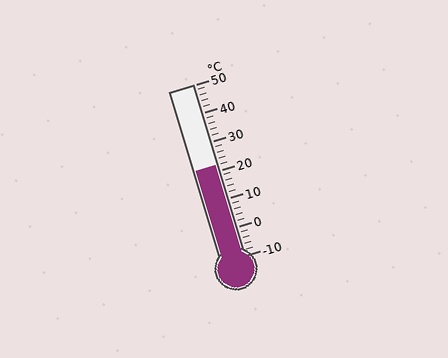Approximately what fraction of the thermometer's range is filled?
The thermometer is filled to approximately 55% of its range.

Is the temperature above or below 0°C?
The temperature is above 0°C.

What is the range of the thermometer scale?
The thermometer scale ranges from -10°C to 50°C.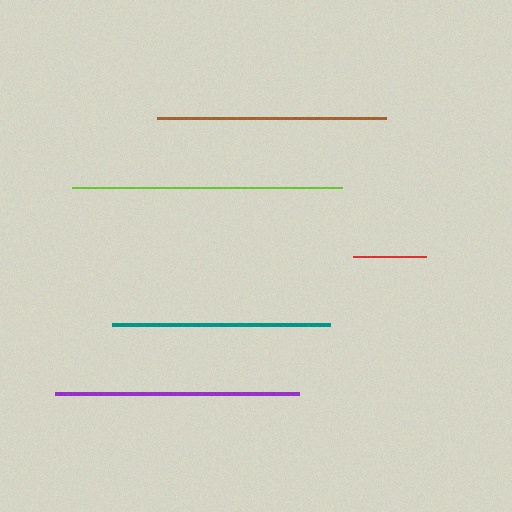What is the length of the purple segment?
The purple segment is approximately 244 pixels long.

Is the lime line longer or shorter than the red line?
The lime line is longer than the red line.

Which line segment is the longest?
The lime line is the longest at approximately 270 pixels.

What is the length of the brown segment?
The brown segment is approximately 228 pixels long.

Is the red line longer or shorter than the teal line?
The teal line is longer than the red line.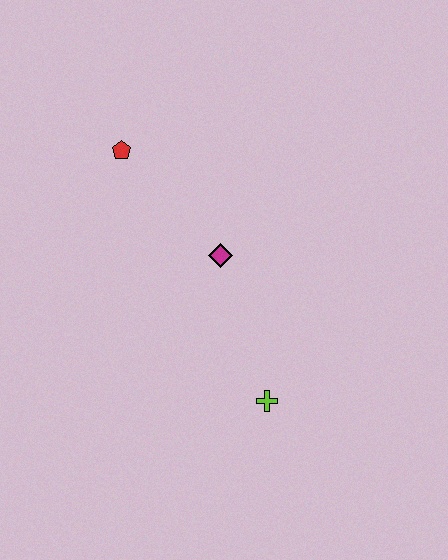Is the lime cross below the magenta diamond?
Yes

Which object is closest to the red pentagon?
The magenta diamond is closest to the red pentagon.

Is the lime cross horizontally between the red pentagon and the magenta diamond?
No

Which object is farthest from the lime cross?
The red pentagon is farthest from the lime cross.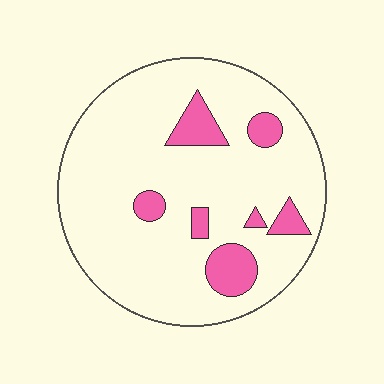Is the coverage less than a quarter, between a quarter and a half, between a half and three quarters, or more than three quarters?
Less than a quarter.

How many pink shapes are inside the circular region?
7.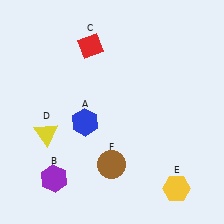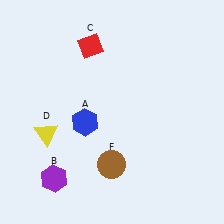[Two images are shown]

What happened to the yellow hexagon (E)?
The yellow hexagon (E) was removed in Image 2. It was in the bottom-right area of Image 1.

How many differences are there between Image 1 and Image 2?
There is 1 difference between the two images.